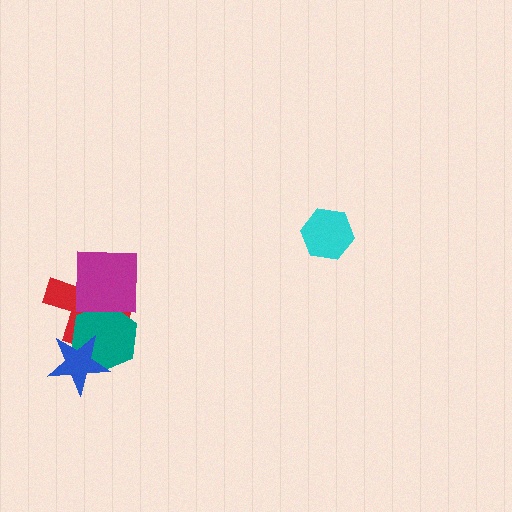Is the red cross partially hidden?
Yes, it is partially covered by another shape.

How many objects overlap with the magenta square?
2 objects overlap with the magenta square.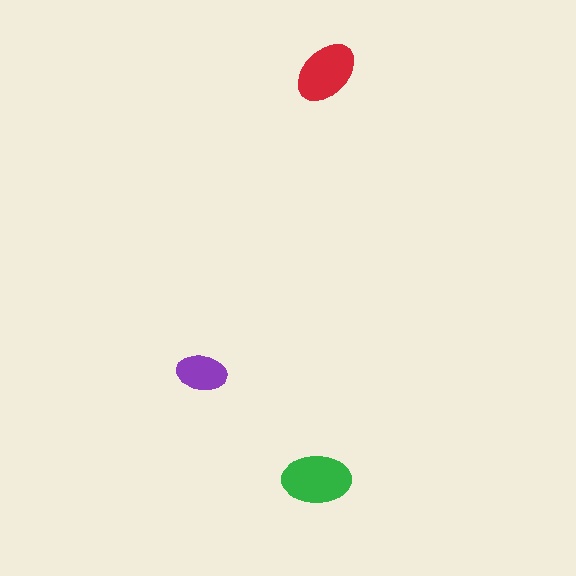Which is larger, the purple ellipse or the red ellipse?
The red one.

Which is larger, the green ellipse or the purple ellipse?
The green one.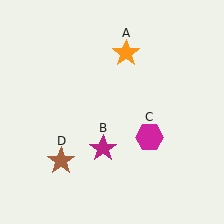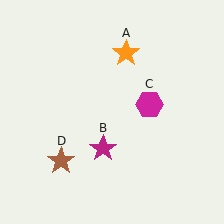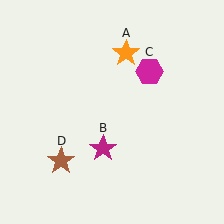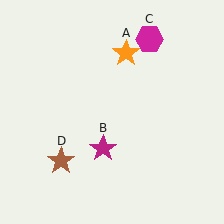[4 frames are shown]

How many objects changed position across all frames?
1 object changed position: magenta hexagon (object C).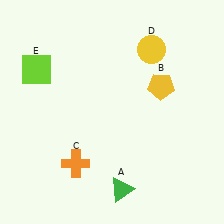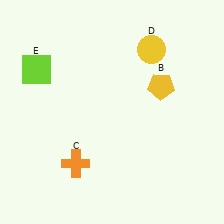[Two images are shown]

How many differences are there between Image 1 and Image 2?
There is 1 difference between the two images.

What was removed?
The green triangle (A) was removed in Image 2.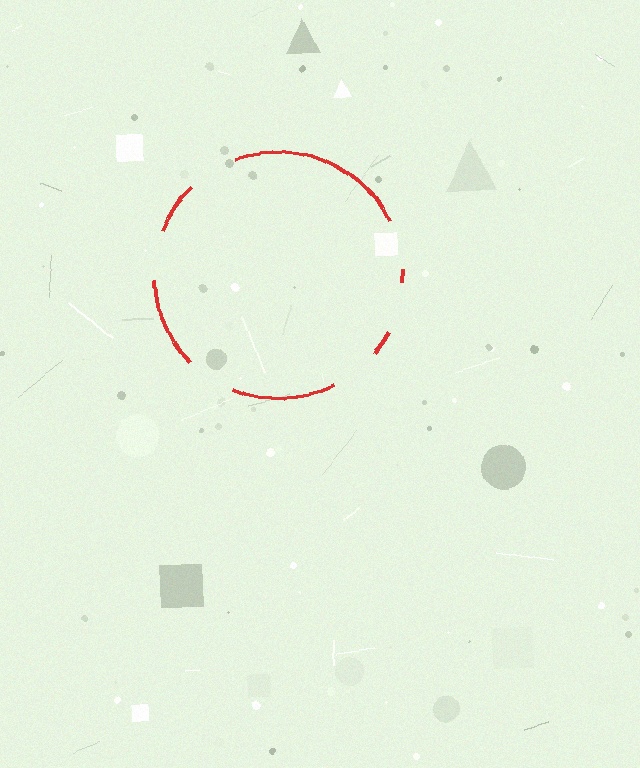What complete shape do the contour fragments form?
The contour fragments form a circle.